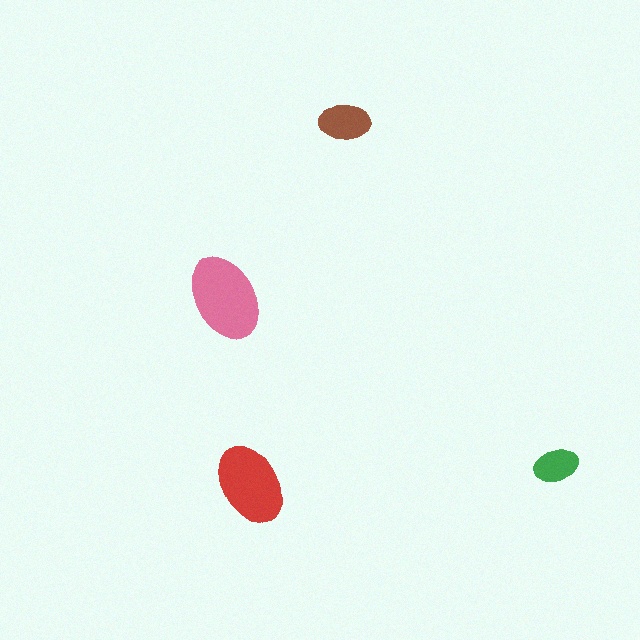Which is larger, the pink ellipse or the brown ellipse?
The pink one.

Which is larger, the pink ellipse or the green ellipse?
The pink one.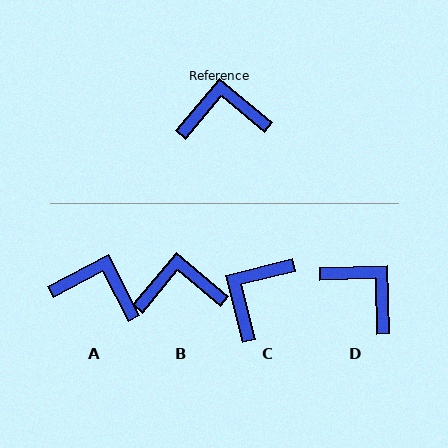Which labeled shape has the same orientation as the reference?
B.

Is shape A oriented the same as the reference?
No, it is off by about 22 degrees.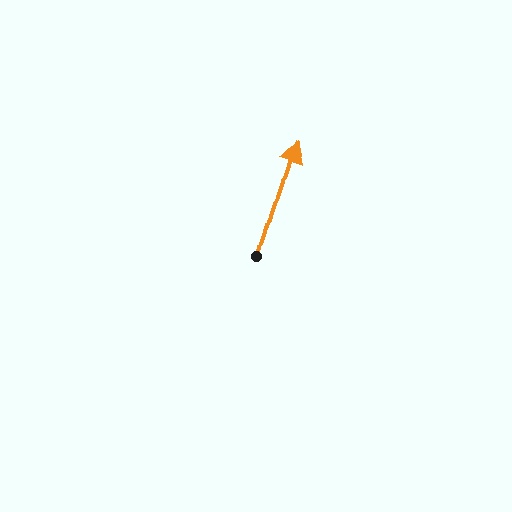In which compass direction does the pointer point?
North.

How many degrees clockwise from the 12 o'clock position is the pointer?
Approximately 18 degrees.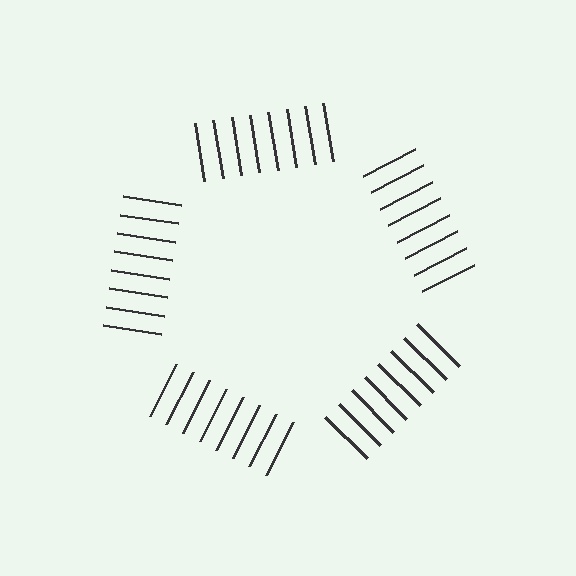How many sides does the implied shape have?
5 sides — the line-ends trace a pentagon.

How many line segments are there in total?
40 — 8 along each of the 5 edges.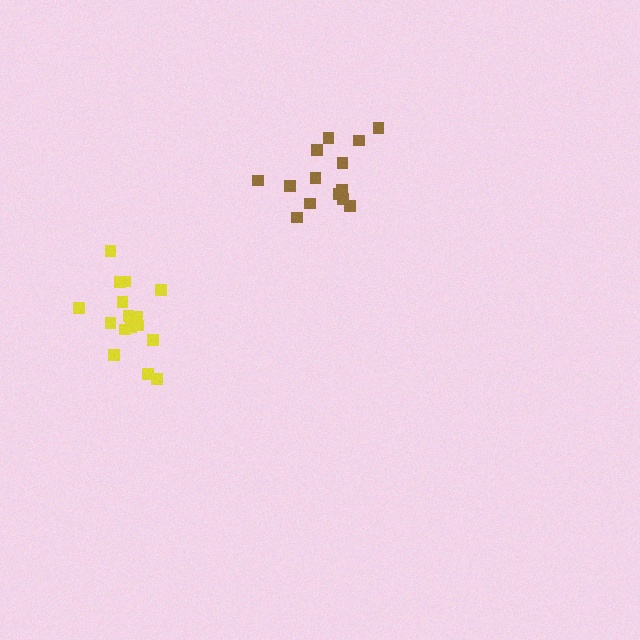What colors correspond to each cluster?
The clusters are colored: brown, yellow.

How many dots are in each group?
Group 1: 14 dots, Group 2: 18 dots (32 total).